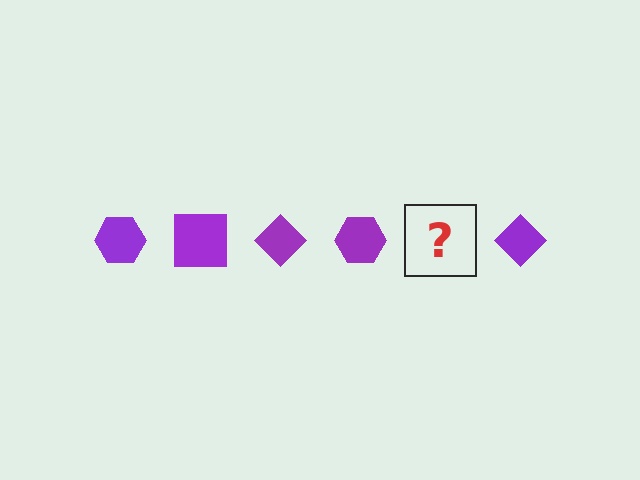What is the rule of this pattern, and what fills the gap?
The rule is that the pattern cycles through hexagon, square, diamond shapes in purple. The gap should be filled with a purple square.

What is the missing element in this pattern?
The missing element is a purple square.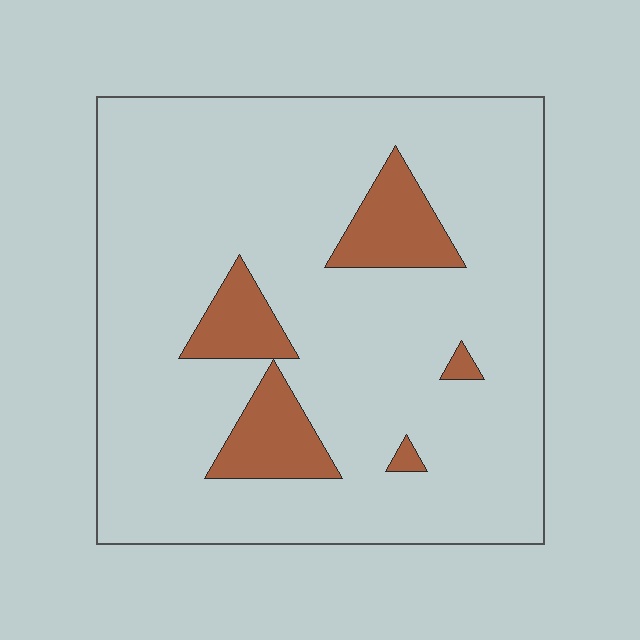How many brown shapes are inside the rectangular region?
5.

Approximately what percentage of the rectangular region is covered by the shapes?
Approximately 15%.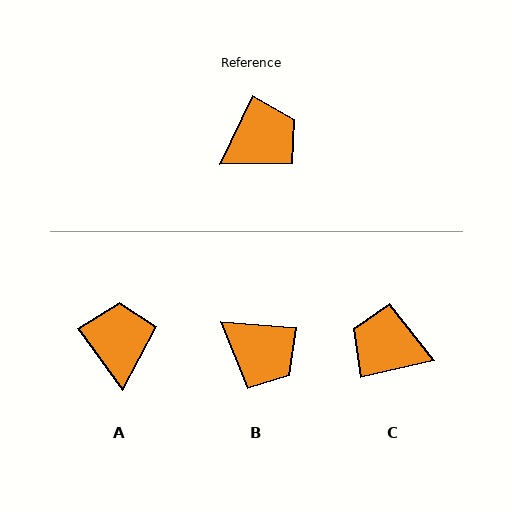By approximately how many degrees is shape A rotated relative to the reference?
Approximately 61 degrees counter-clockwise.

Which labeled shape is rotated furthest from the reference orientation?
C, about 128 degrees away.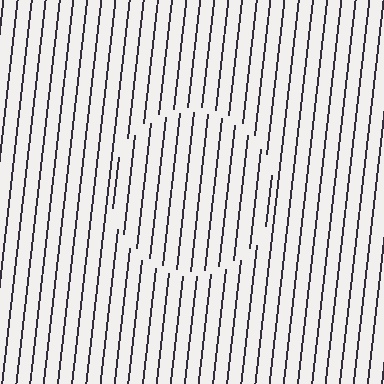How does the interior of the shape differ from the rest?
The interior of the shape contains the same grating, shifted by half a period — the contour is defined by the phase discontinuity where line-ends from the inner and outer gratings abut.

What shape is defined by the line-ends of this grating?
An illusory circle. The interior of the shape contains the same grating, shifted by half a period — the contour is defined by the phase discontinuity where line-ends from the inner and outer gratings abut.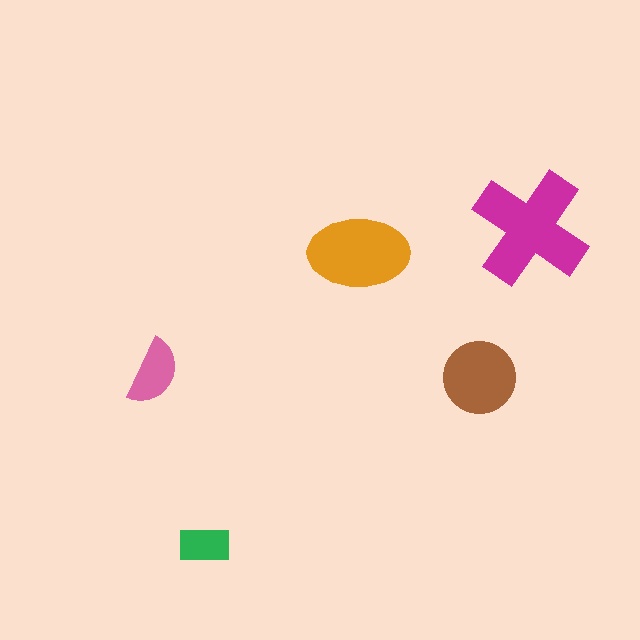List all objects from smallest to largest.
The green rectangle, the pink semicircle, the brown circle, the orange ellipse, the magenta cross.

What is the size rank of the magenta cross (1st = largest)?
1st.